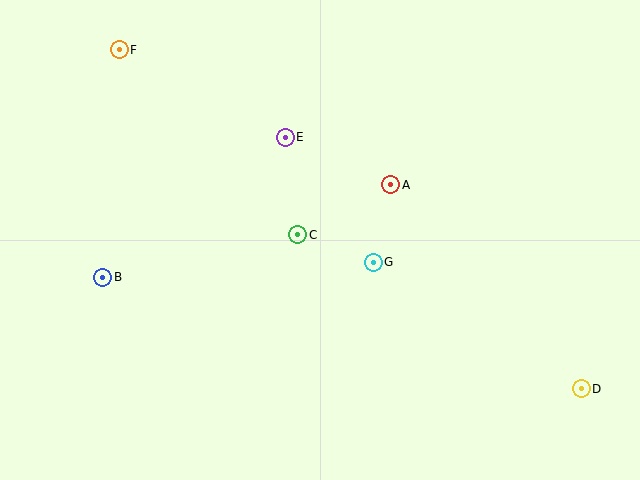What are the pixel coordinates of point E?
Point E is at (285, 137).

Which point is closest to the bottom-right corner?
Point D is closest to the bottom-right corner.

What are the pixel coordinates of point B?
Point B is at (103, 277).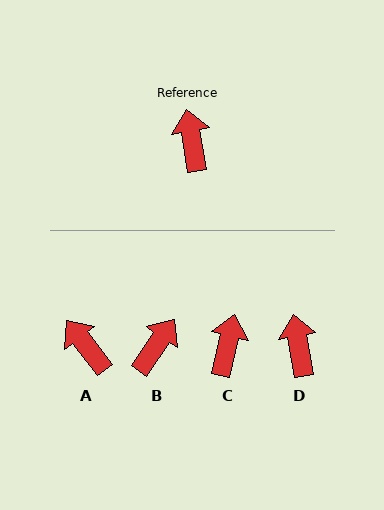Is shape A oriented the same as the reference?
No, it is off by about 28 degrees.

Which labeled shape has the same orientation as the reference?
D.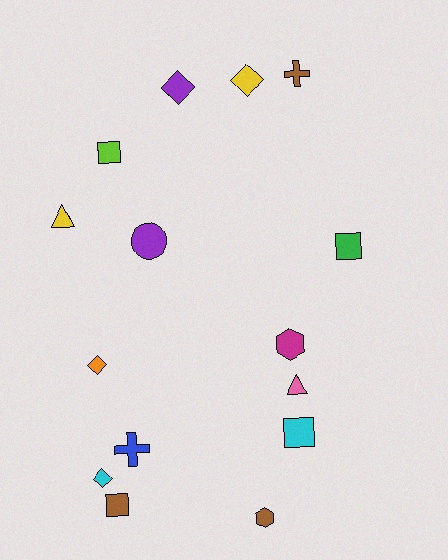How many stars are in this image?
There are no stars.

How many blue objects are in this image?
There is 1 blue object.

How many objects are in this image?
There are 15 objects.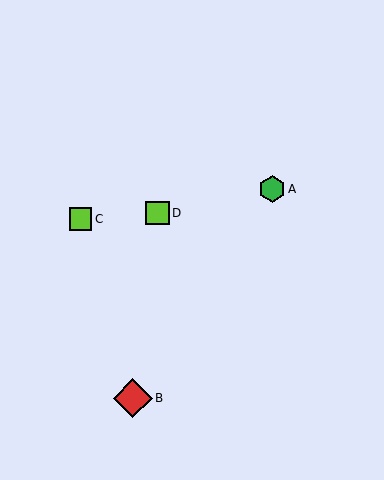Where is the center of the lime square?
The center of the lime square is at (81, 219).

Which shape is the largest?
The red diamond (labeled B) is the largest.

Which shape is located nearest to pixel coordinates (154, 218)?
The lime square (labeled D) at (157, 213) is nearest to that location.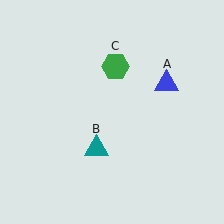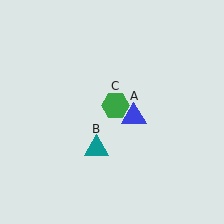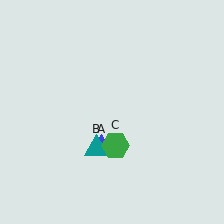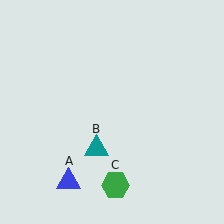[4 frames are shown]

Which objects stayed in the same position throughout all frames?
Teal triangle (object B) remained stationary.